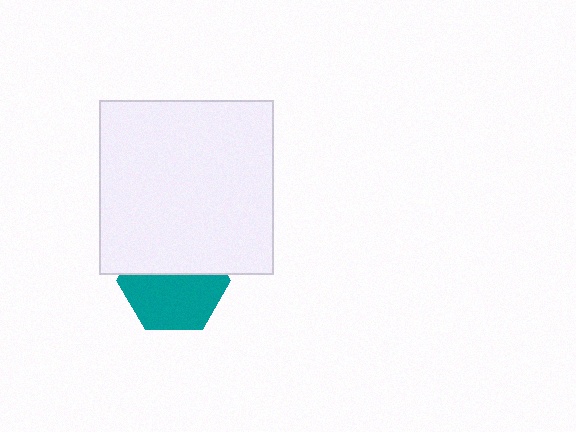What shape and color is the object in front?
The object in front is a white square.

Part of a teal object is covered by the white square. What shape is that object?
It is a hexagon.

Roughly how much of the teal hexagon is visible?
About half of it is visible (roughly 57%).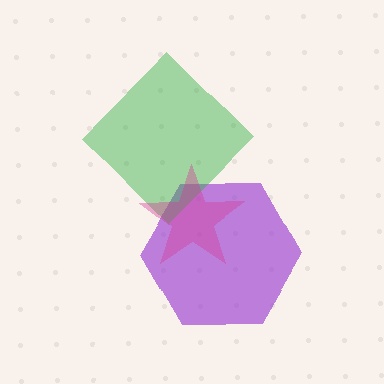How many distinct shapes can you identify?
There are 3 distinct shapes: a purple hexagon, a green diamond, a magenta star.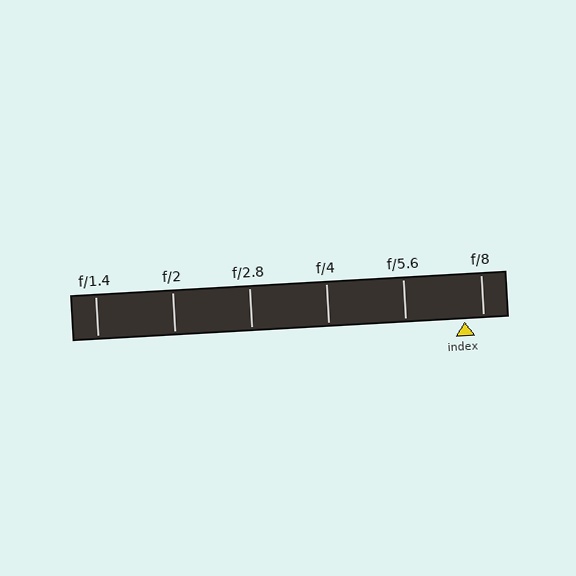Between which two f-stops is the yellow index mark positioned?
The index mark is between f/5.6 and f/8.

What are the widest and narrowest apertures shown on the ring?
The widest aperture shown is f/1.4 and the narrowest is f/8.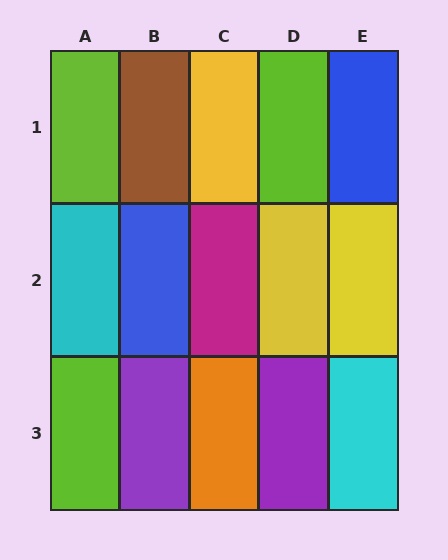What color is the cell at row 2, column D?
Yellow.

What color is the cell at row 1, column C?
Yellow.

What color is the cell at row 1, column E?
Blue.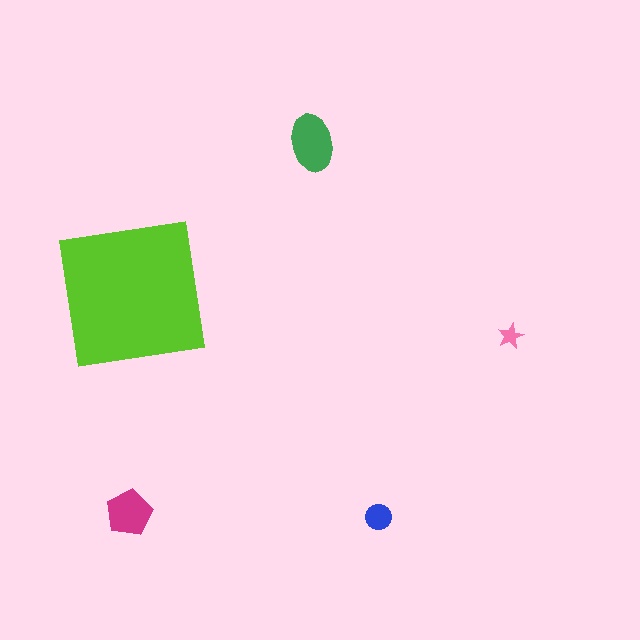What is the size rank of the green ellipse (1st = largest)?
2nd.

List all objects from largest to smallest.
The lime square, the green ellipse, the magenta pentagon, the blue circle, the pink star.